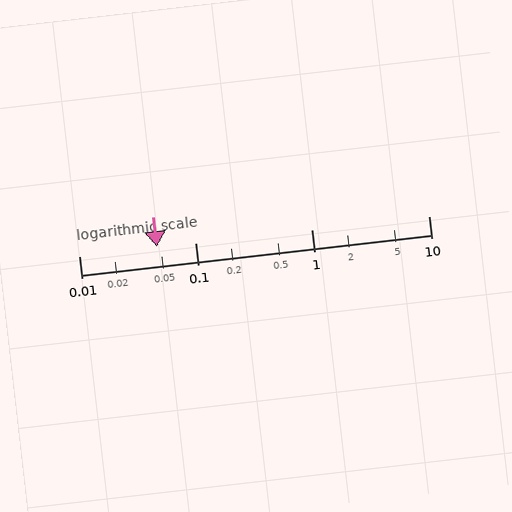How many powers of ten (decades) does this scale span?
The scale spans 3 decades, from 0.01 to 10.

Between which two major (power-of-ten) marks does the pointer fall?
The pointer is between 0.01 and 0.1.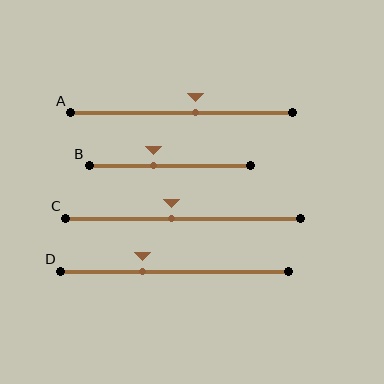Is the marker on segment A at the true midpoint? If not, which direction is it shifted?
No, the marker on segment A is shifted to the right by about 6% of the segment length.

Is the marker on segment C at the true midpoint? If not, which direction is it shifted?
No, the marker on segment C is shifted to the left by about 5% of the segment length.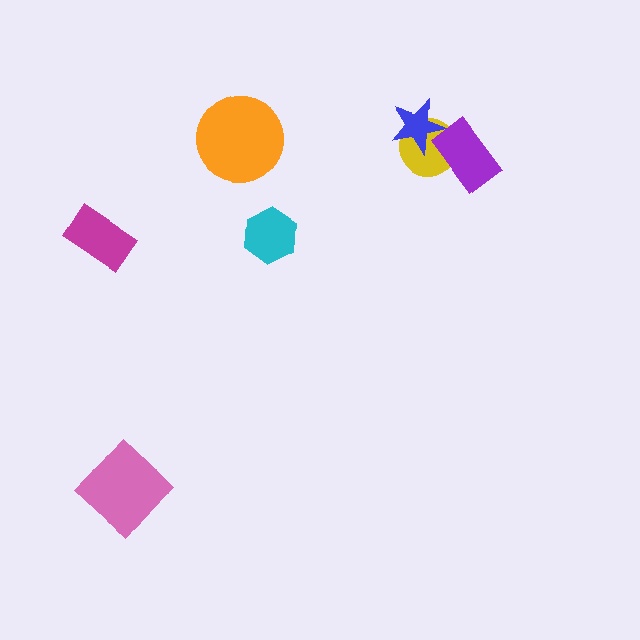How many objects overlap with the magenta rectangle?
0 objects overlap with the magenta rectangle.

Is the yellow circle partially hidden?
Yes, it is partially covered by another shape.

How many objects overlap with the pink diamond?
0 objects overlap with the pink diamond.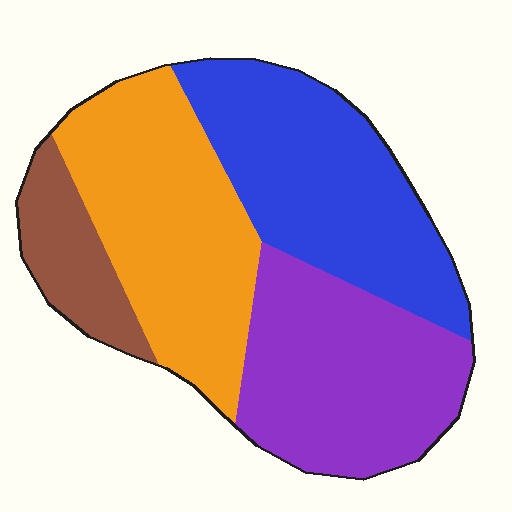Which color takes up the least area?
Brown, at roughly 10%.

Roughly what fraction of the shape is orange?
Orange covers about 30% of the shape.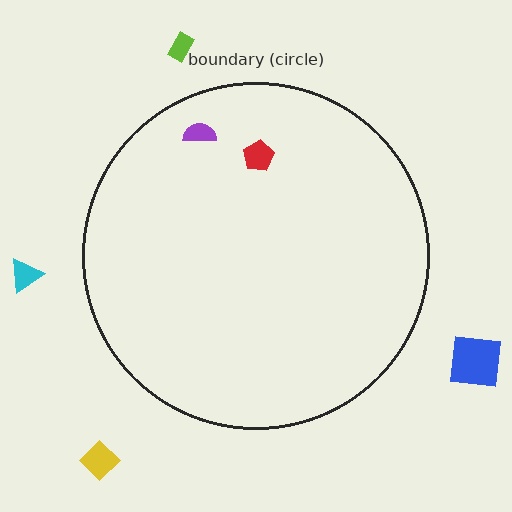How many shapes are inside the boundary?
2 inside, 4 outside.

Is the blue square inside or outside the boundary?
Outside.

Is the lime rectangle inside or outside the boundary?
Outside.